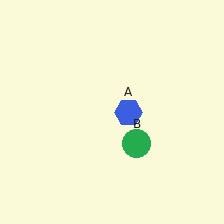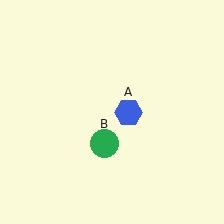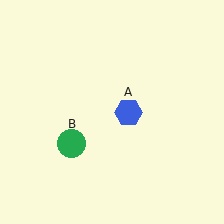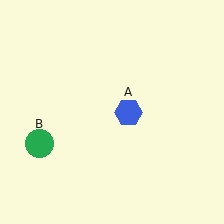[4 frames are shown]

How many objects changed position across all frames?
1 object changed position: green circle (object B).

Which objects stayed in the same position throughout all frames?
Blue hexagon (object A) remained stationary.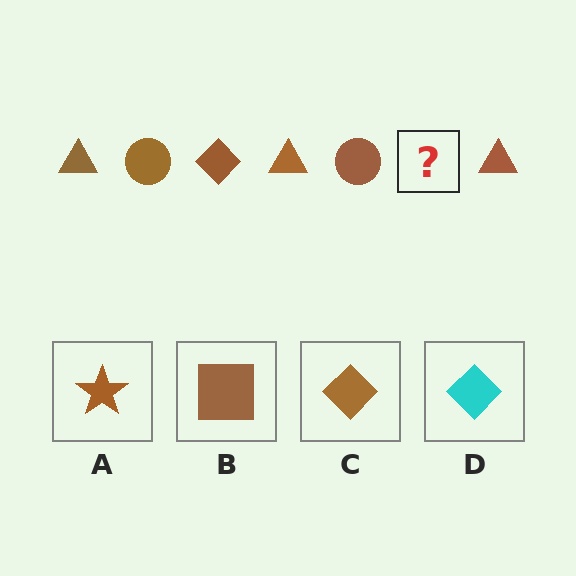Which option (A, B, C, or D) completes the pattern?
C.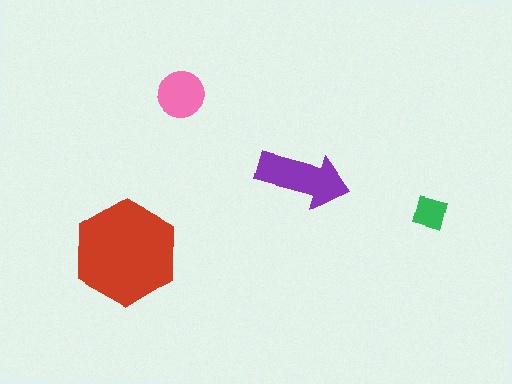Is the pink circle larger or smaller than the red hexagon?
Smaller.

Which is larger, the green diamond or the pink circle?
The pink circle.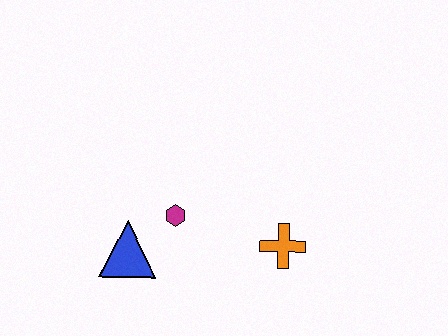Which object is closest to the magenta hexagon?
The blue triangle is closest to the magenta hexagon.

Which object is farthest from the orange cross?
The blue triangle is farthest from the orange cross.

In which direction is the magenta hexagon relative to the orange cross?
The magenta hexagon is to the left of the orange cross.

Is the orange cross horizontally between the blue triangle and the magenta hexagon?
No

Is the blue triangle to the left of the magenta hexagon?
Yes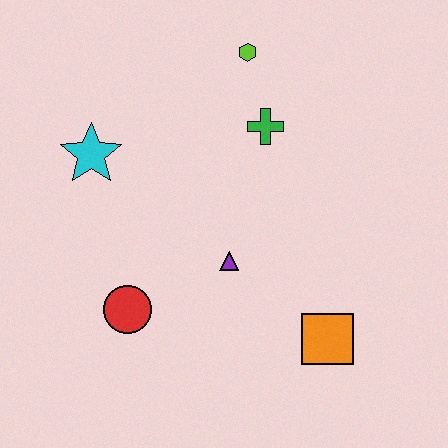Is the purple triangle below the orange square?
No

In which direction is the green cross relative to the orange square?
The green cross is above the orange square.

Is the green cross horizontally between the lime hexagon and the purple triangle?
No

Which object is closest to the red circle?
The purple triangle is closest to the red circle.